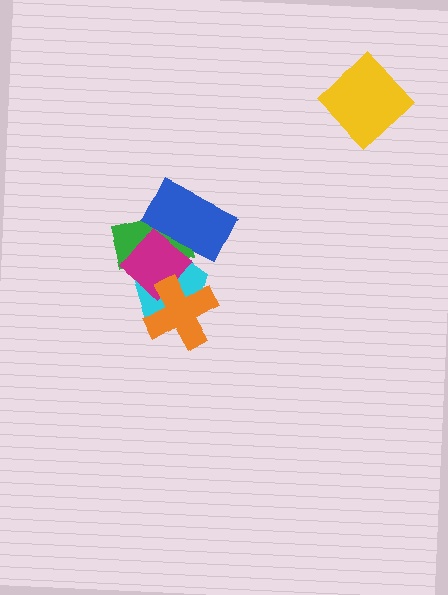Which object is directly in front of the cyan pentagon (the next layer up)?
The magenta diamond is directly in front of the cyan pentagon.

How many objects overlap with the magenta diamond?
4 objects overlap with the magenta diamond.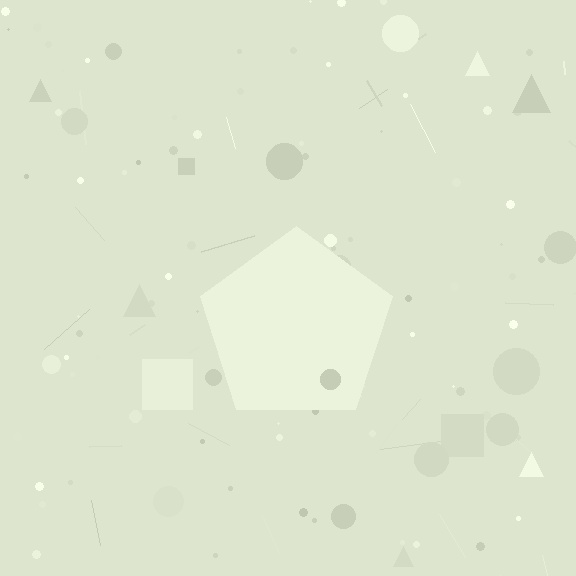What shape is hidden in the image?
A pentagon is hidden in the image.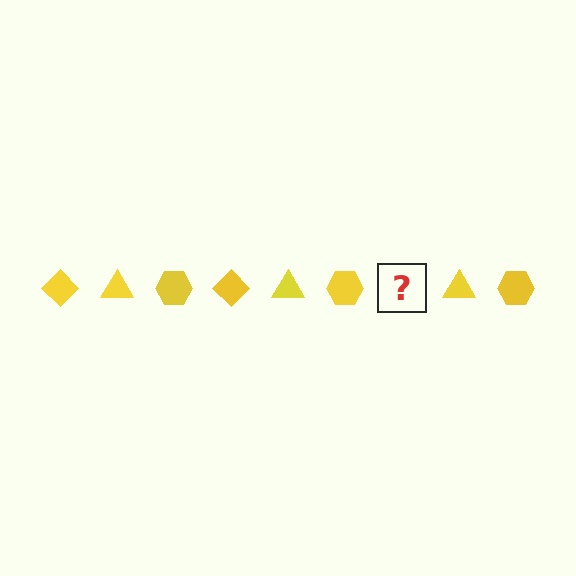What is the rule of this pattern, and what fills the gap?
The rule is that the pattern cycles through diamond, triangle, hexagon shapes in yellow. The gap should be filled with a yellow diamond.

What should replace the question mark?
The question mark should be replaced with a yellow diamond.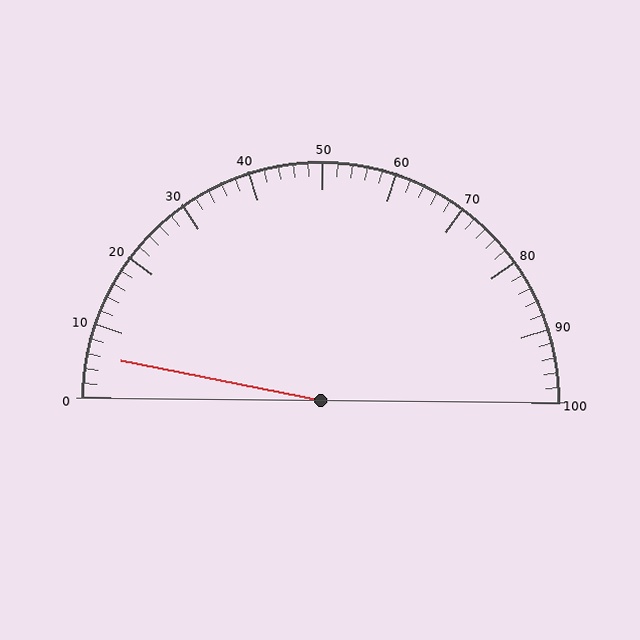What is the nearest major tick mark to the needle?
The nearest major tick mark is 10.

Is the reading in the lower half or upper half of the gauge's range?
The reading is in the lower half of the range (0 to 100).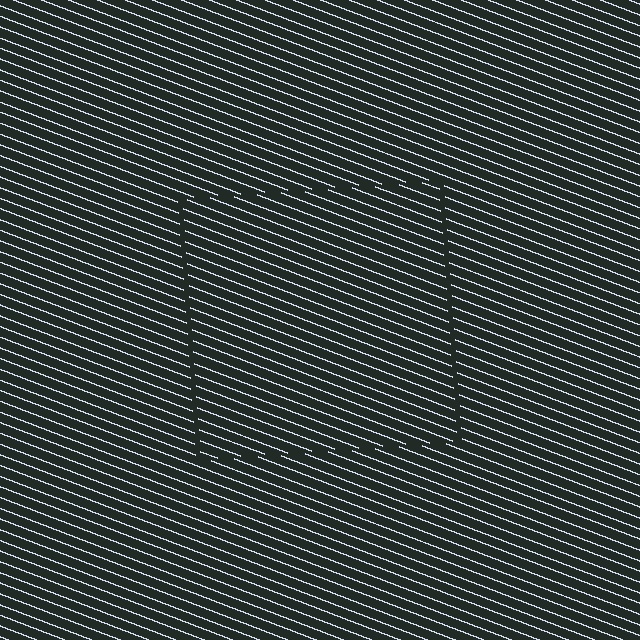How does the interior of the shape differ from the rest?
The interior of the shape contains the same grating, shifted by half a period — the contour is defined by the phase discontinuity where line-ends from the inner and outer gratings abut.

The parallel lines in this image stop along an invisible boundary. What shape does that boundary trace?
An illusory square. The interior of the shape contains the same grating, shifted by half a period — the contour is defined by the phase discontinuity where line-ends from the inner and outer gratings abut.